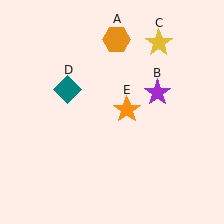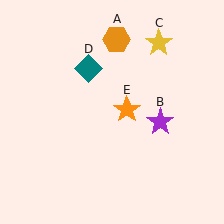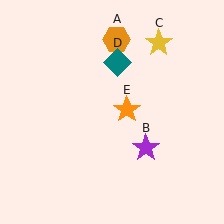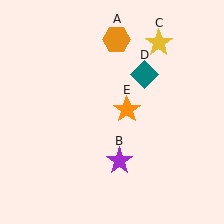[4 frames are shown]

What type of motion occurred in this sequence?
The purple star (object B), teal diamond (object D) rotated clockwise around the center of the scene.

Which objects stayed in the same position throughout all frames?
Orange hexagon (object A) and yellow star (object C) and orange star (object E) remained stationary.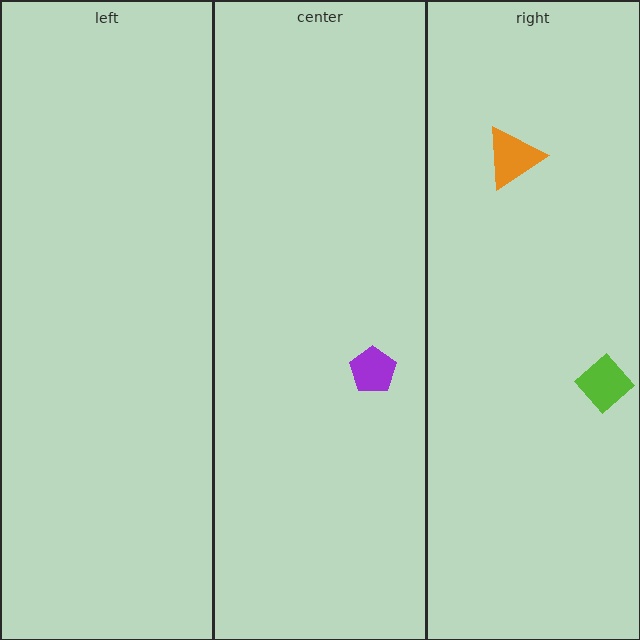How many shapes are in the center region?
1.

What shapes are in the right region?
The lime diamond, the orange triangle.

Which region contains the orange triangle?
The right region.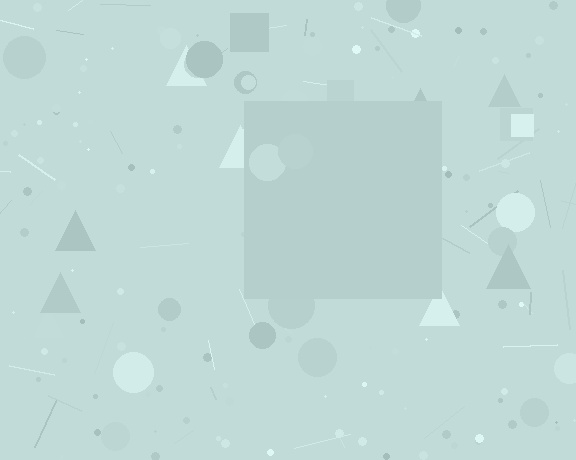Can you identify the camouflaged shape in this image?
The camouflaged shape is a square.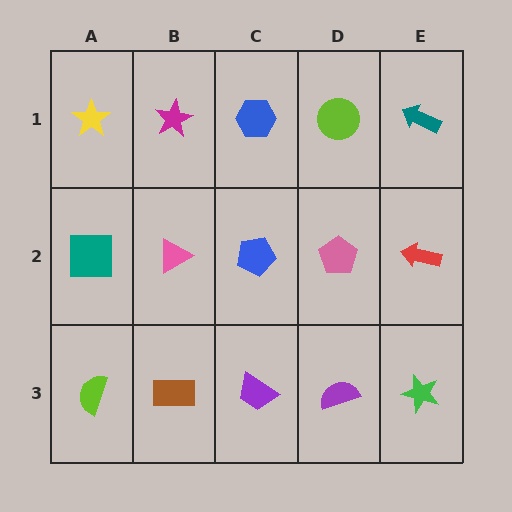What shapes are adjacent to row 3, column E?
A red arrow (row 2, column E), a purple semicircle (row 3, column D).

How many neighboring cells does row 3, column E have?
2.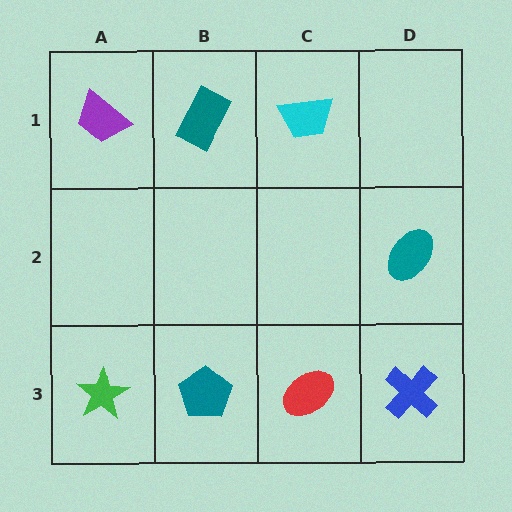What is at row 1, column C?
A cyan trapezoid.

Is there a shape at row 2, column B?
No, that cell is empty.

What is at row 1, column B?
A teal rectangle.